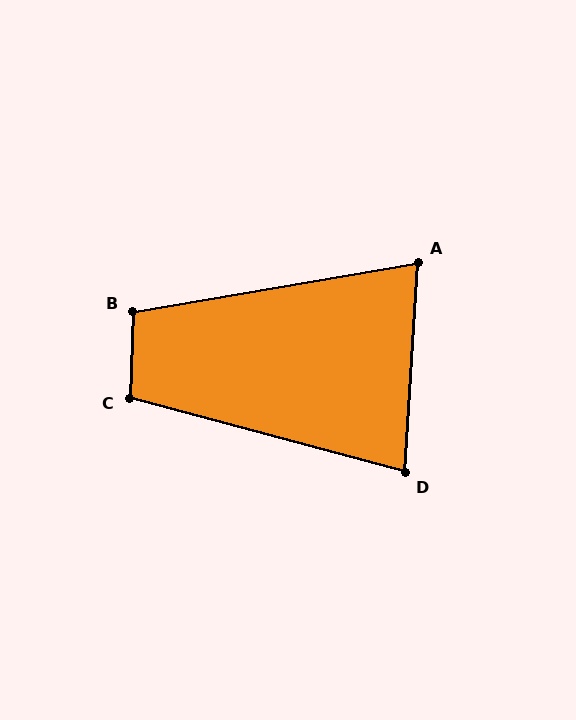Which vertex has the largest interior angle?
C, at approximately 103 degrees.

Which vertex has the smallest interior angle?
A, at approximately 77 degrees.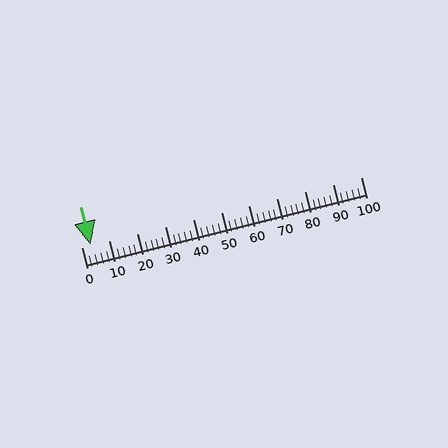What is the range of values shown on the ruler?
The ruler shows values from 0 to 100.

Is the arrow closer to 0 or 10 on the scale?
The arrow is closer to 0.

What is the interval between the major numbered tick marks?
The major tick marks are spaced 10 units apart.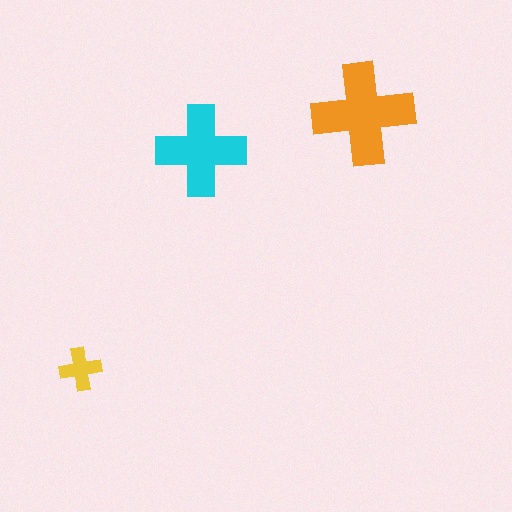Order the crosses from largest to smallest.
the orange one, the cyan one, the yellow one.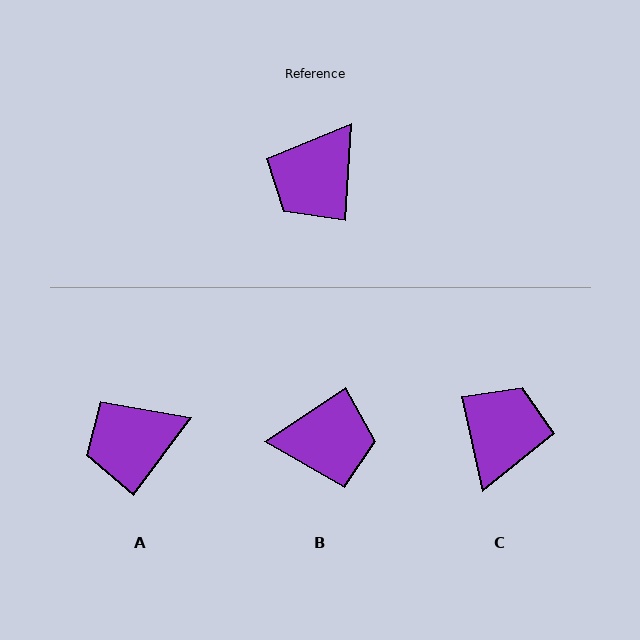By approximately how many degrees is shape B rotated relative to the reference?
Approximately 128 degrees counter-clockwise.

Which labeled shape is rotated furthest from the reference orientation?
C, about 163 degrees away.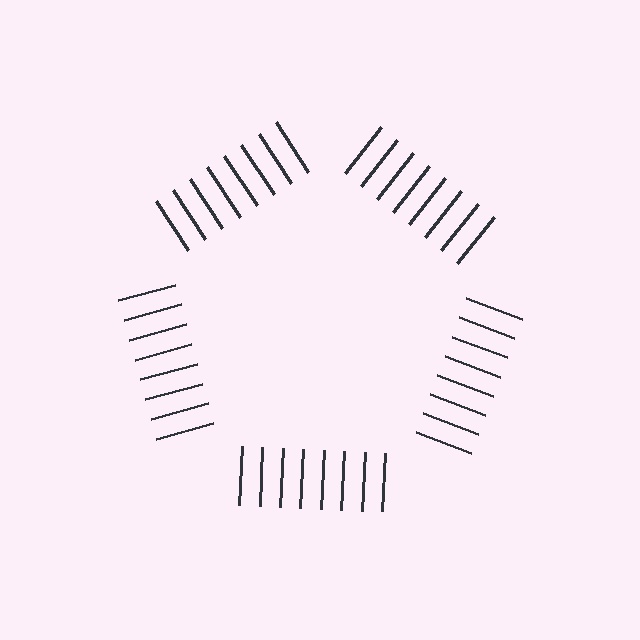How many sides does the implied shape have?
5 sides — the line-ends trace a pentagon.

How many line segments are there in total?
40 — 8 along each of the 5 edges.